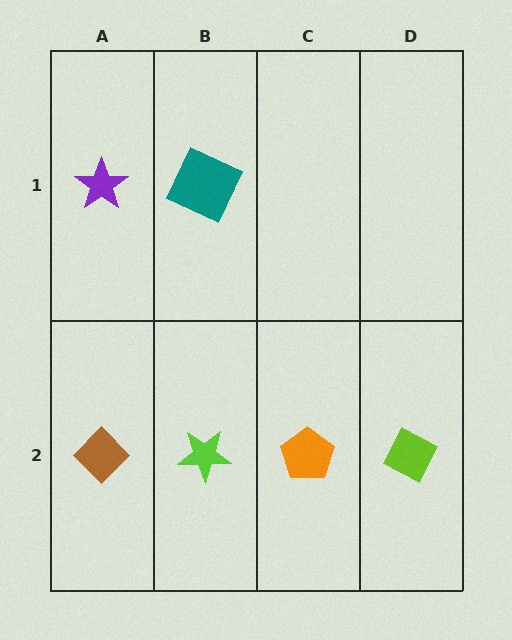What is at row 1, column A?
A purple star.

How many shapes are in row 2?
4 shapes.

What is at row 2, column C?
An orange pentagon.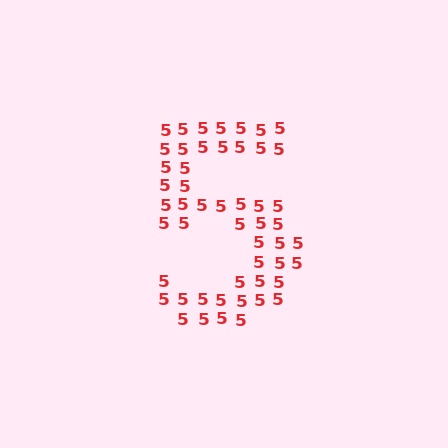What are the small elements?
The small elements are digit 5's.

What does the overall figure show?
The overall figure shows the digit 5.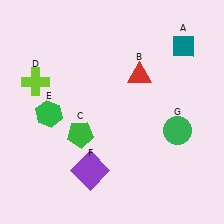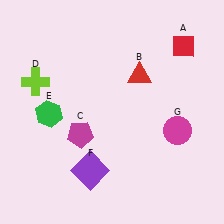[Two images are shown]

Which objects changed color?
A changed from teal to red. C changed from green to magenta. G changed from green to magenta.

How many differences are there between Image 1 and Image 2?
There are 3 differences between the two images.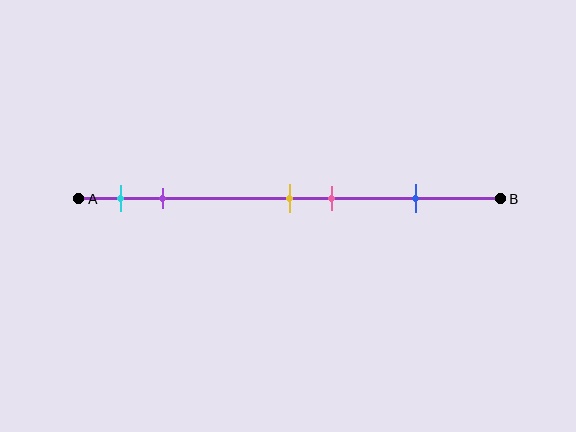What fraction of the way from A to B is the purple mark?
The purple mark is approximately 20% (0.2) of the way from A to B.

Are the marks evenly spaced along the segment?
No, the marks are not evenly spaced.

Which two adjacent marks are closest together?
The yellow and pink marks are the closest adjacent pair.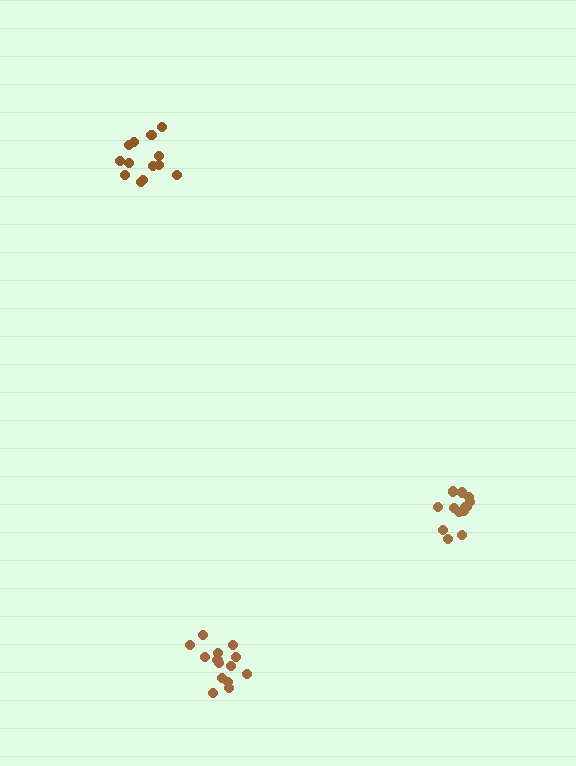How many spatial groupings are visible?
There are 3 spatial groupings.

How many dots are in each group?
Group 1: 15 dots, Group 2: 13 dots, Group 3: 14 dots (42 total).